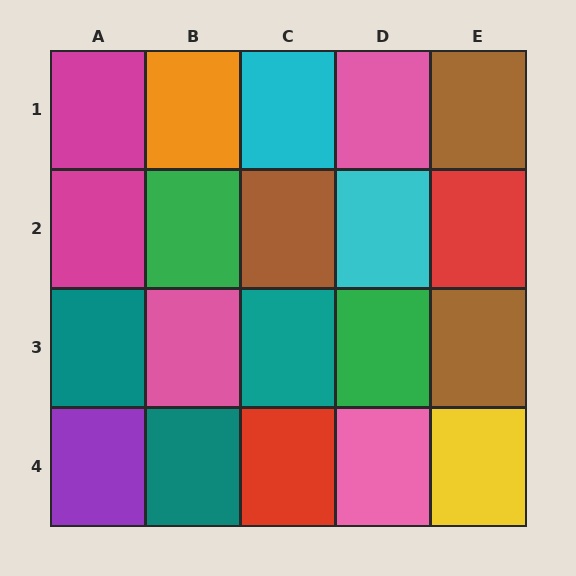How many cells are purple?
1 cell is purple.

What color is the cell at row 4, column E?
Yellow.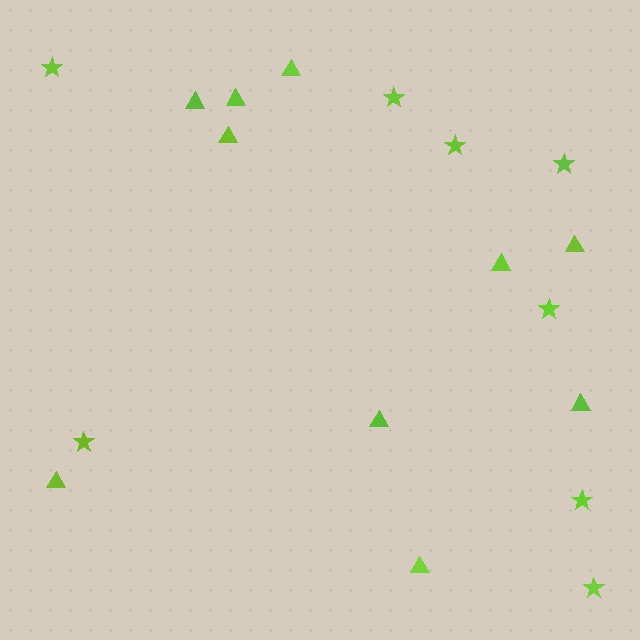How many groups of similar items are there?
There are 2 groups: one group of stars (8) and one group of triangles (10).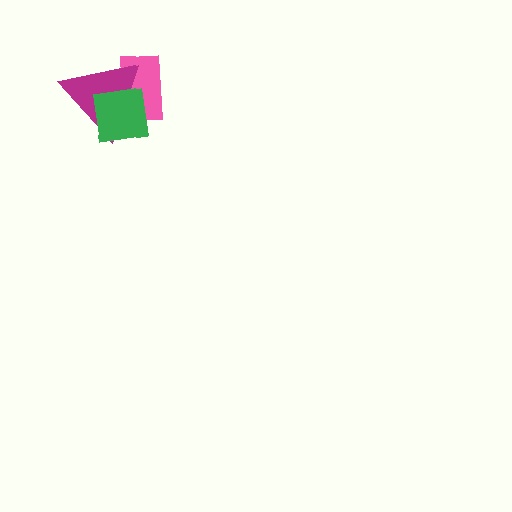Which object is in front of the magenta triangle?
The green square is in front of the magenta triangle.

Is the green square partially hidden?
No, no other shape covers it.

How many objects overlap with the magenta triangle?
2 objects overlap with the magenta triangle.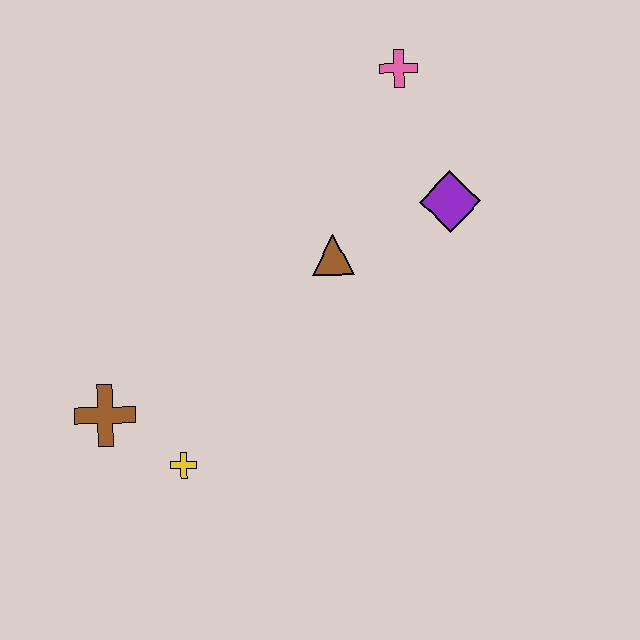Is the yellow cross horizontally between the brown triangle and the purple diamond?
No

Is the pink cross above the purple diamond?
Yes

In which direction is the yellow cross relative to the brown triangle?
The yellow cross is below the brown triangle.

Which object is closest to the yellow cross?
The brown cross is closest to the yellow cross.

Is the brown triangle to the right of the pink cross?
No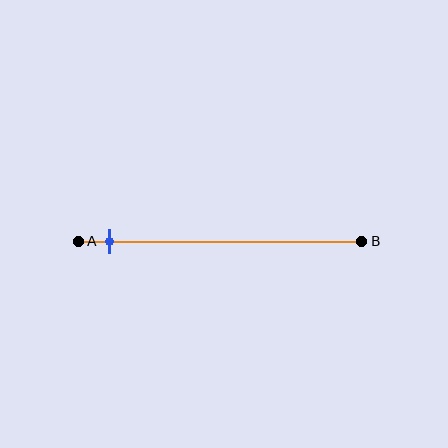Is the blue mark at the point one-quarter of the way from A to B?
No, the mark is at about 10% from A, not at the 25% one-quarter point.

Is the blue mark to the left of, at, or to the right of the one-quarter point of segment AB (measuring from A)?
The blue mark is to the left of the one-quarter point of segment AB.